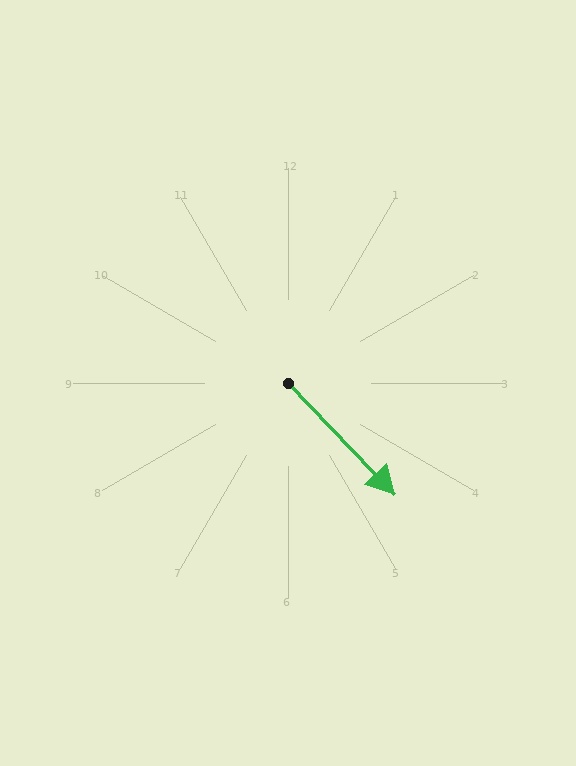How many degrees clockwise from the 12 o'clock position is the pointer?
Approximately 136 degrees.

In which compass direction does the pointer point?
Southeast.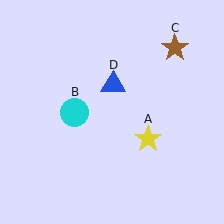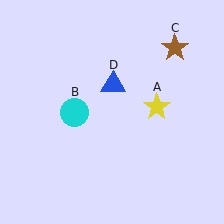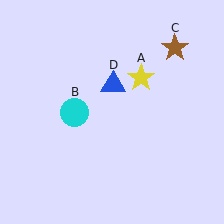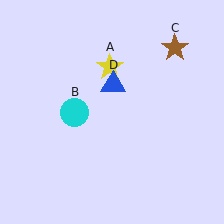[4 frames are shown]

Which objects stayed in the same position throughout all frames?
Cyan circle (object B) and brown star (object C) and blue triangle (object D) remained stationary.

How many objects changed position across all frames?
1 object changed position: yellow star (object A).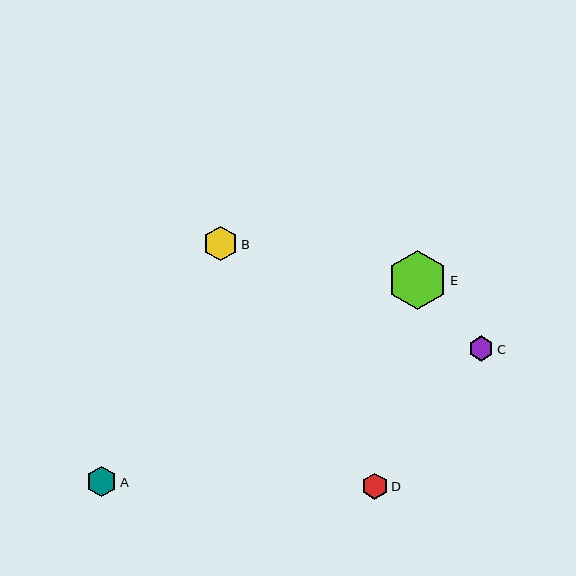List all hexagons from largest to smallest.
From largest to smallest: E, B, A, D, C.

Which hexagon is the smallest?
Hexagon C is the smallest with a size of approximately 25 pixels.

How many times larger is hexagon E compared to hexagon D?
Hexagon E is approximately 2.3 times the size of hexagon D.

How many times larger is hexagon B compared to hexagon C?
Hexagon B is approximately 1.4 times the size of hexagon C.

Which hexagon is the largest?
Hexagon E is the largest with a size of approximately 59 pixels.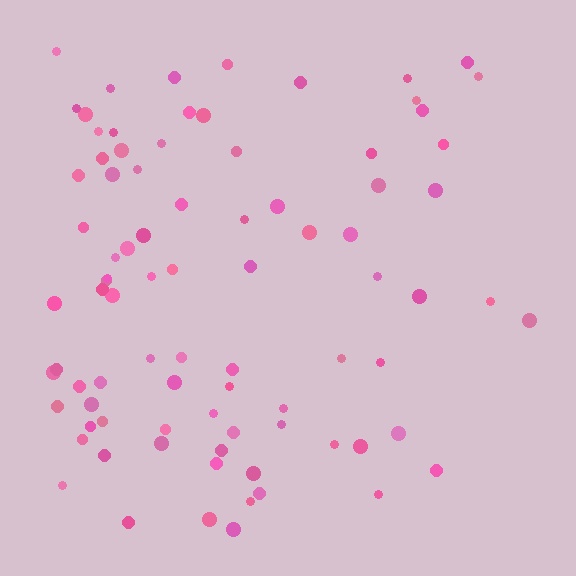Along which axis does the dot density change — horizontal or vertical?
Horizontal.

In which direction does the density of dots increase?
From right to left, with the left side densest.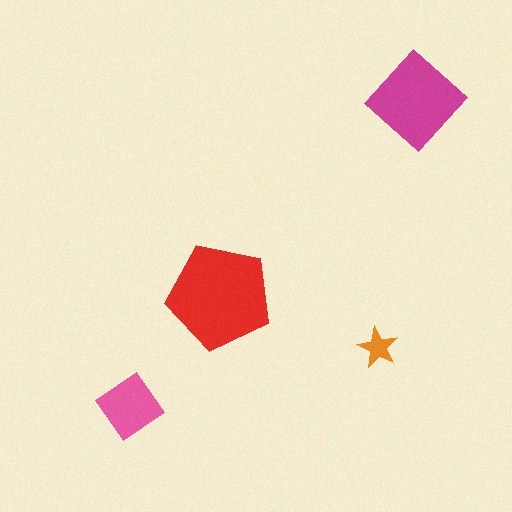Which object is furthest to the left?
The pink diamond is leftmost.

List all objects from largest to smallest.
The red pentagon, the magenta diamond, the pink diamond, the orange star.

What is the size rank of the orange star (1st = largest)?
4th.